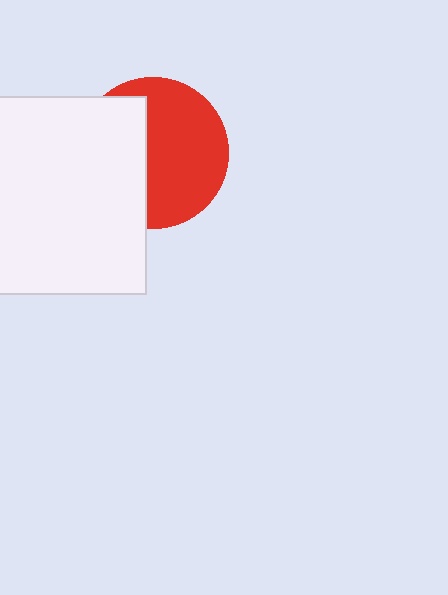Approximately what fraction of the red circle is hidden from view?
Roughly 42% of the red circle is hidden behind the white square.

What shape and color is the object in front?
The object in front is a white square.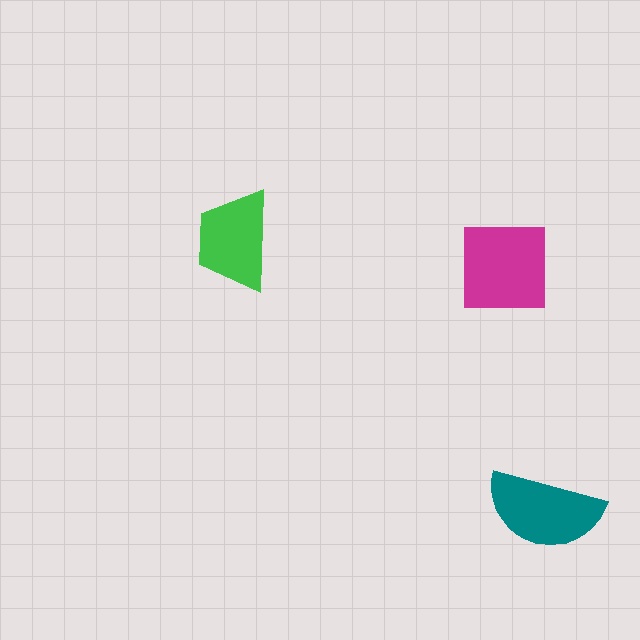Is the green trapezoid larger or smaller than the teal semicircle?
Smaller.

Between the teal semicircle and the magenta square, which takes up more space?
The magenta square.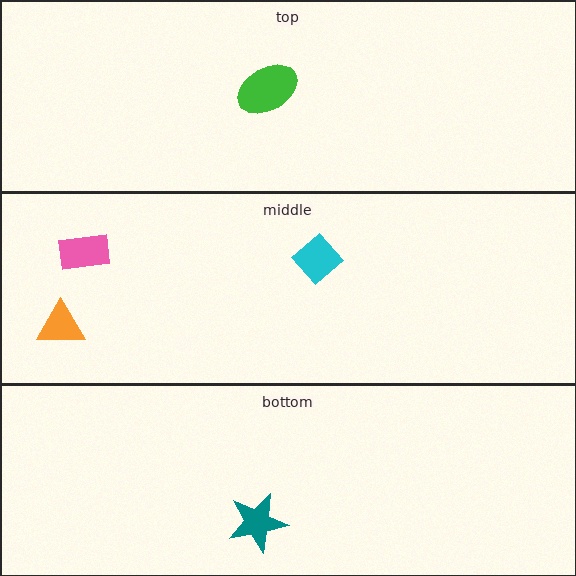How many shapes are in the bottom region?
1.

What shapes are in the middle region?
The pink rectangle, the orange triangle, the cyan diamond.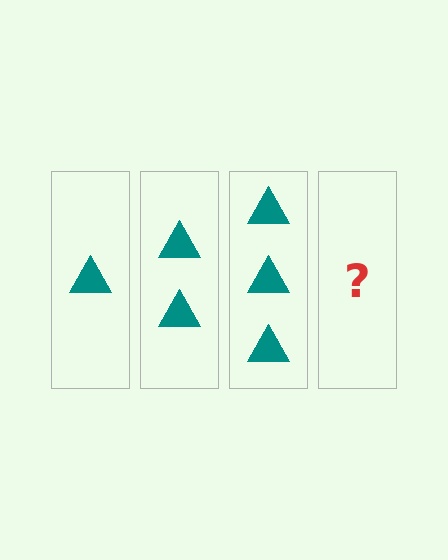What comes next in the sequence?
The next element should be 4 triangles.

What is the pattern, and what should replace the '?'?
The pattern is that each step adds one more triangle. The '?' should be 4 triangles.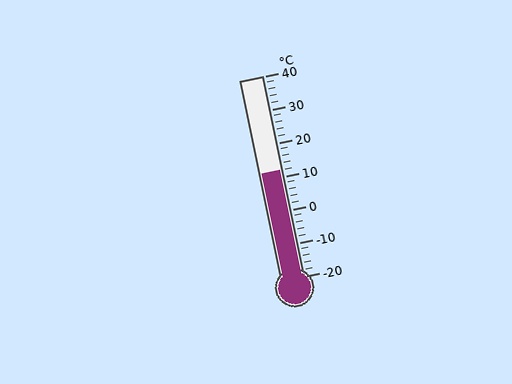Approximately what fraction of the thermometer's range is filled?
The thermometer is filled to approximately 55% of its range.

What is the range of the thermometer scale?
The thermometer scale ranges from -20°C to 40°C.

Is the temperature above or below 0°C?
The temperature is above 0°C.